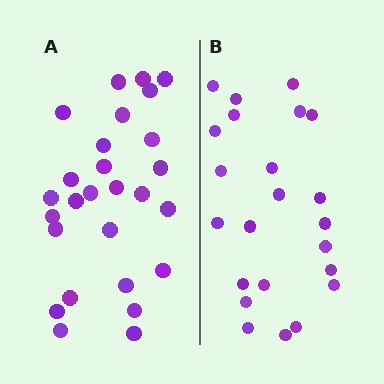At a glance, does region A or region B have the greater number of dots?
Region A (the left region) has more dots.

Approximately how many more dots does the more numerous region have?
Region A has about 4 more dots than region B.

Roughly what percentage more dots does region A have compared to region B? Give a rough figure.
About 15% more.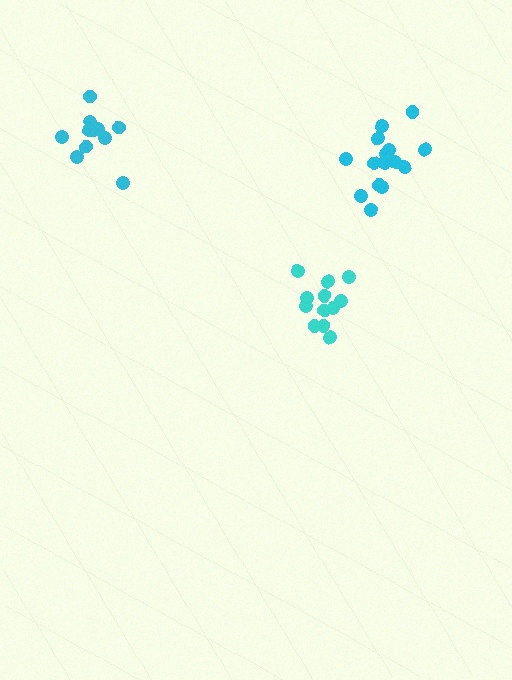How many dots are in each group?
Group 1: 12 dots, Group 2: 16 dots, Group 3: 11 dots (39 total).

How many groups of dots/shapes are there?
There are 3 groups.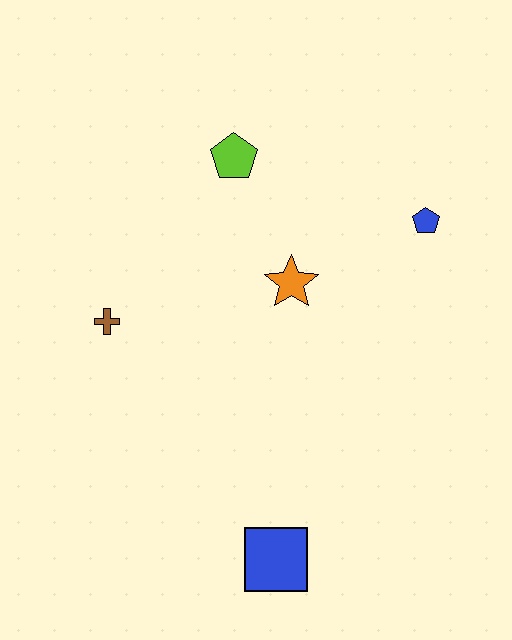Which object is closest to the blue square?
The orange star is closest to the blue square.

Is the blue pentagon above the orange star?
Yes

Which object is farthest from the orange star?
The blue square is farthest from the orange star.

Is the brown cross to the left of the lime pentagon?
Yes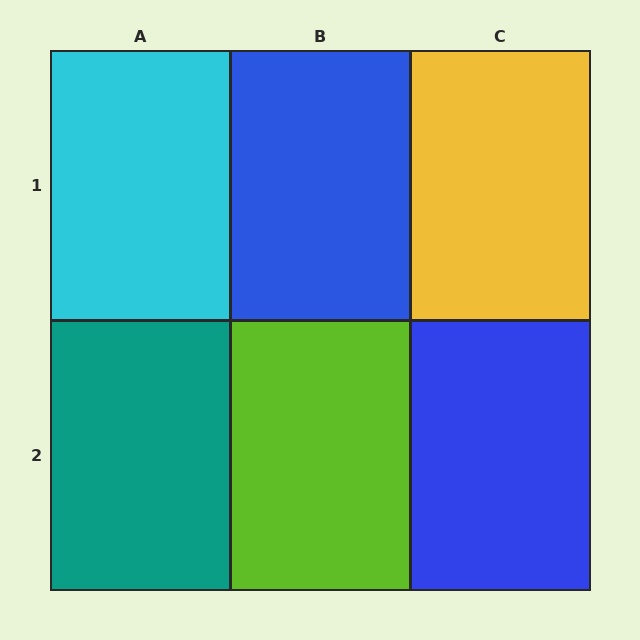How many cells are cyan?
1 cell is cyan.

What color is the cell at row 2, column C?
Blue.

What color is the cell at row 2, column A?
Teal.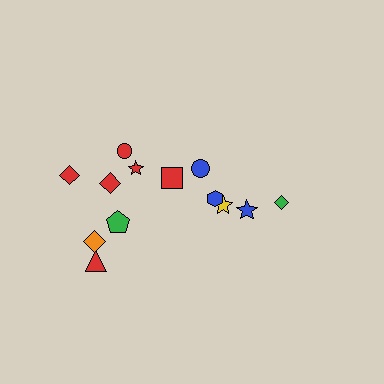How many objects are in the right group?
There are 5 objects.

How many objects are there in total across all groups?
There are 13 objects.